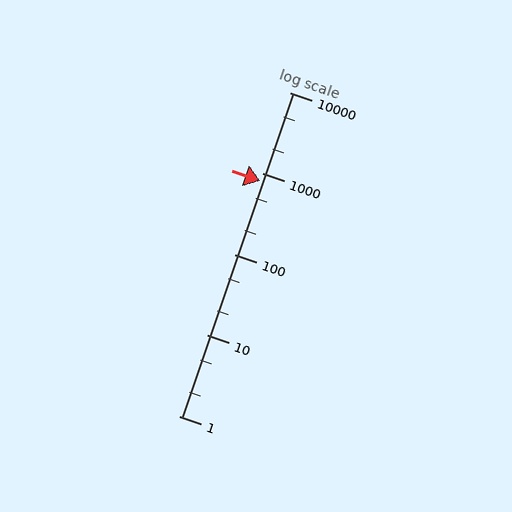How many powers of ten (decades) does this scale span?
The scale spans 4 decades, from 1 to 10000.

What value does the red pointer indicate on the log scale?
The pointer indicates approximately 810.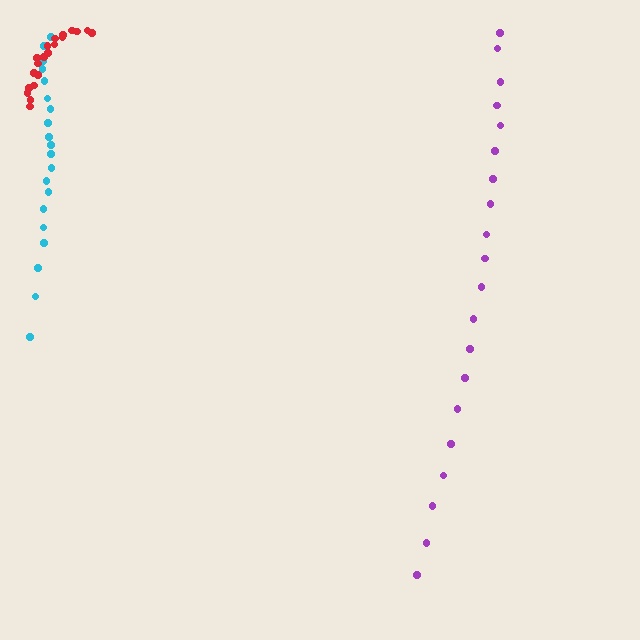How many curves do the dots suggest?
There are 3 distinct paths.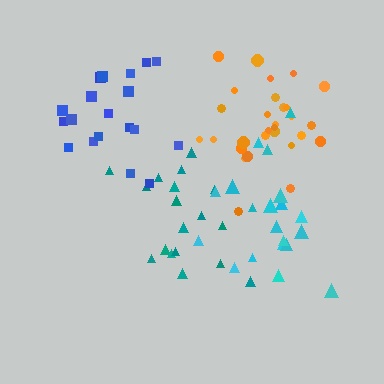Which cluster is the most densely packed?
Orange.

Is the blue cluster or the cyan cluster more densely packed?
Cyan.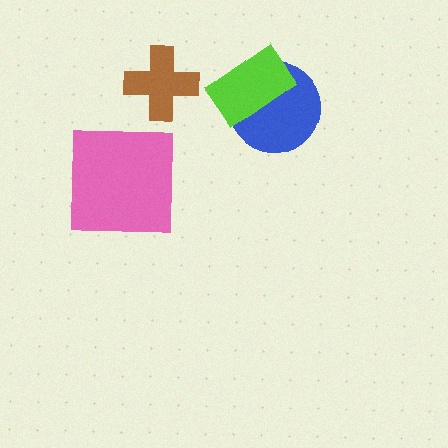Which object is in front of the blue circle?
The lime rectangle is in front of the blue circle.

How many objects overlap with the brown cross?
0 objects overlap with the brown cross.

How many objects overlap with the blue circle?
1 object overlaps with the blue circle.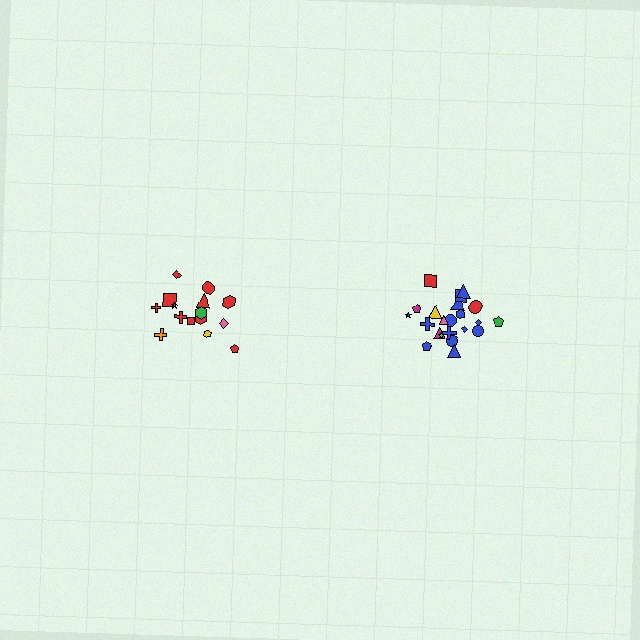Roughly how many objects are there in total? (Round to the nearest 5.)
Roughly 35 objects in total.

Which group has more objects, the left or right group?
The right group.